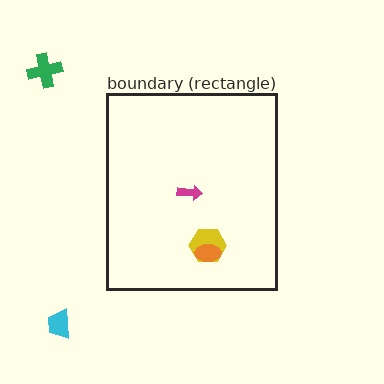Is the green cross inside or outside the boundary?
Outside.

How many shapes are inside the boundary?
3 inside, 2 outside.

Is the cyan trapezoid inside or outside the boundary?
Outside.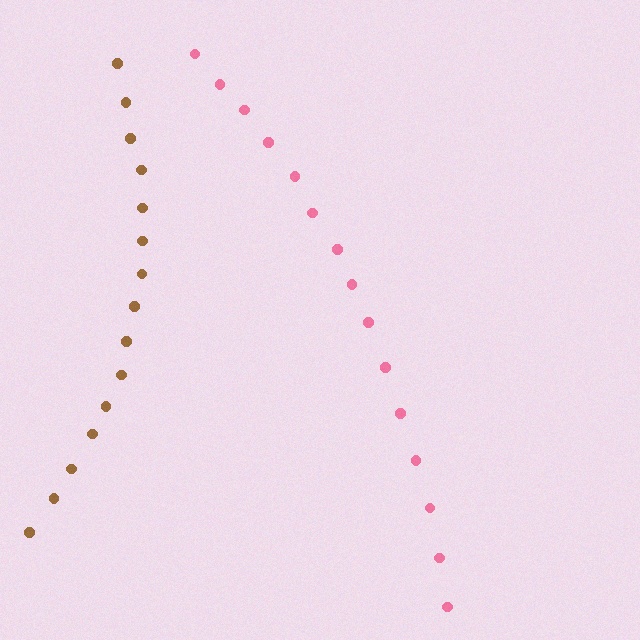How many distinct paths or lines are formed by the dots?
There are 2 distinct paths.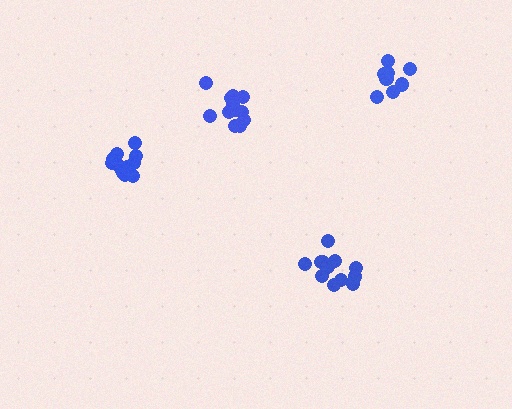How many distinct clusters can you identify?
There are 4 distinct clusters.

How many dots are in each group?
Group 1: 12 dots, Group 2: 8 dots, Group 3: 12 dots, Group 4: 12 dots (44 total).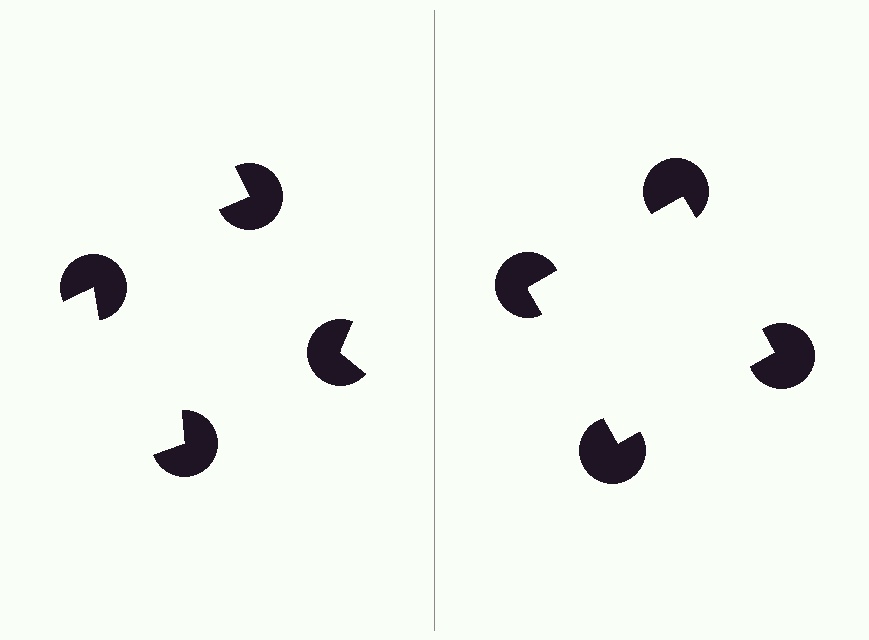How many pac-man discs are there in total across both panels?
8 — 4 on each side.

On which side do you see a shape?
An illusory square appears on the right side. On the left side the wedge cuts are rotated, so no coherent shape forms.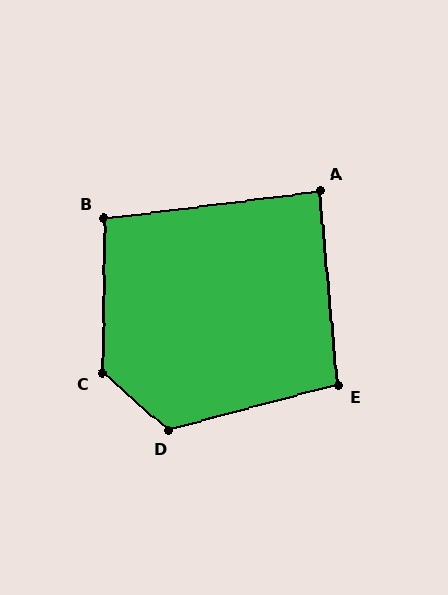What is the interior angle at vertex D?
Approximately 125 degrees (obtuse).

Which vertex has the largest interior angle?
C, at approximately 129 degrees.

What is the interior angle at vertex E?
Approximately 100 degrees (obtuse).